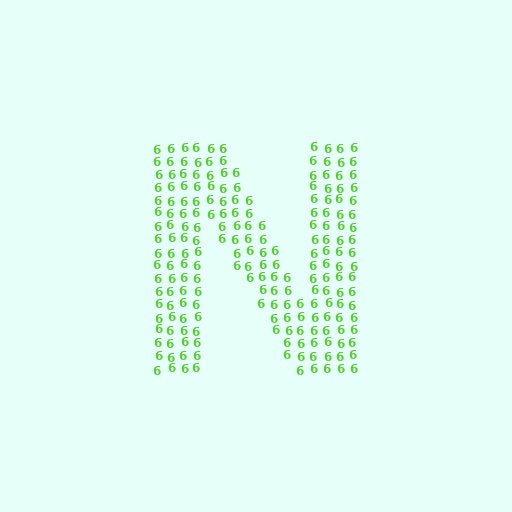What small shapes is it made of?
It is made of small digit 6's.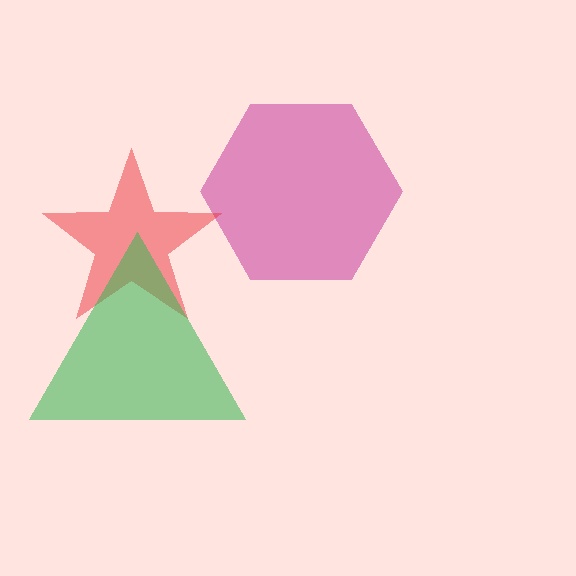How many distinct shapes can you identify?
There are 3 distinct shapes: a magenta hexagon, a red star, a green triangle.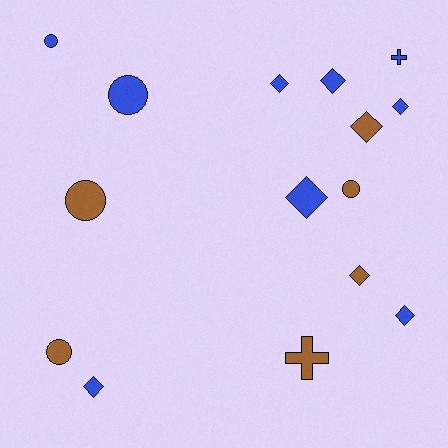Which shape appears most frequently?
Diamond, with 8 objects.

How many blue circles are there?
There are 2 blue circles.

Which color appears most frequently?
Blue, with 9 objects.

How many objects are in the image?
There are 15 objects.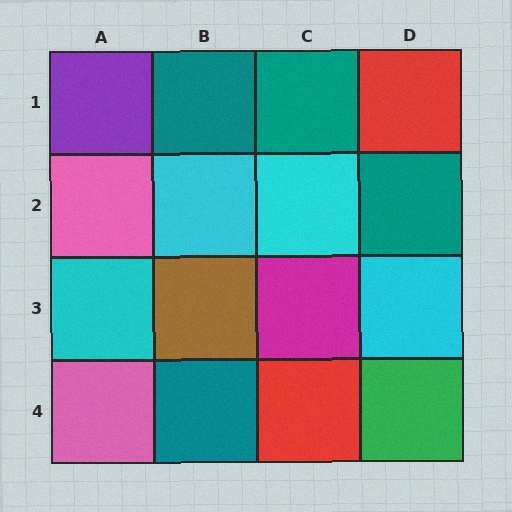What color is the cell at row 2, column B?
Cyan.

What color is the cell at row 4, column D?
Green.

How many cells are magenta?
1 cell is magenta.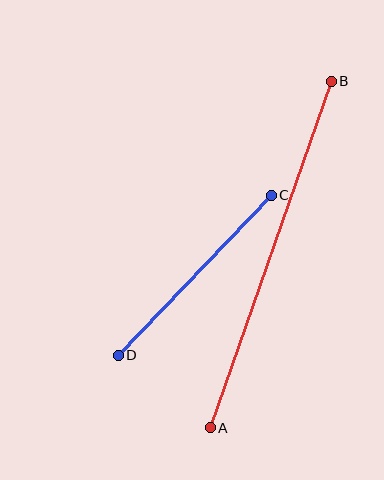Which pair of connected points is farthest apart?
Points A and B are farthest apart.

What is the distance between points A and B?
The distance is approximately 367 pixels.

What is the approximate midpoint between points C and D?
The midpoint is at approximately (195, 275) pixels.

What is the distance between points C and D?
The distance is approximately 221 pixels.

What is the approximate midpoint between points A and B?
The midpoint is at approximately (271, 254) pixels.